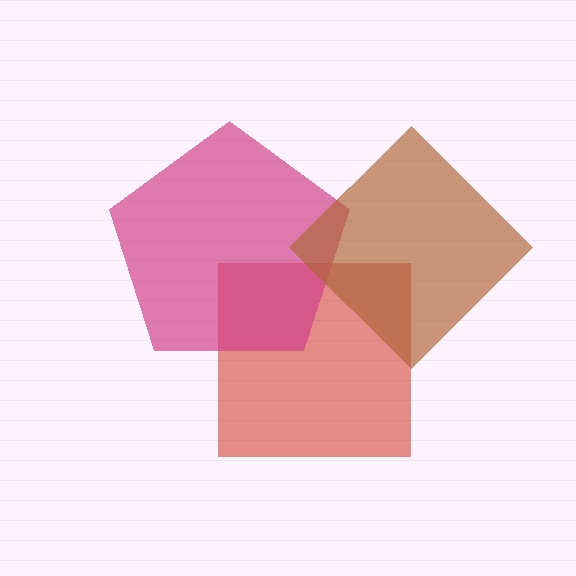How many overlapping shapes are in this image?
There are 3 overlapping shapes in the image.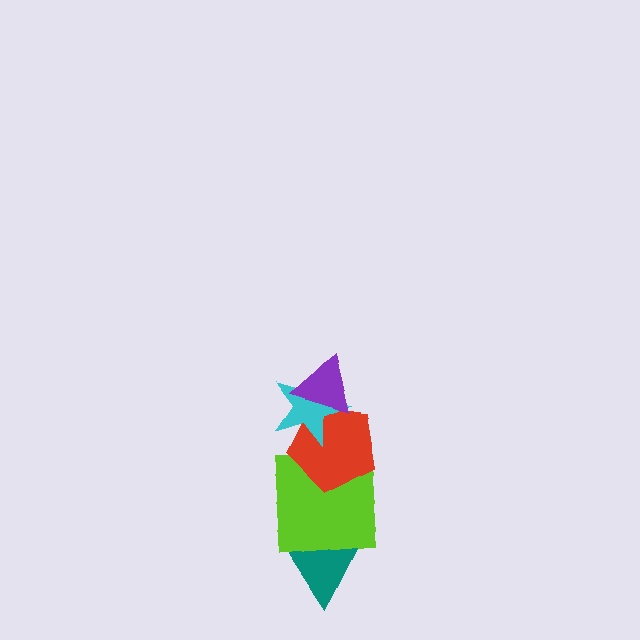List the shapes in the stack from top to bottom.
From top to bottom: the purple triangle, the cyan star, the red pentagon, the lime square, the teal triangle.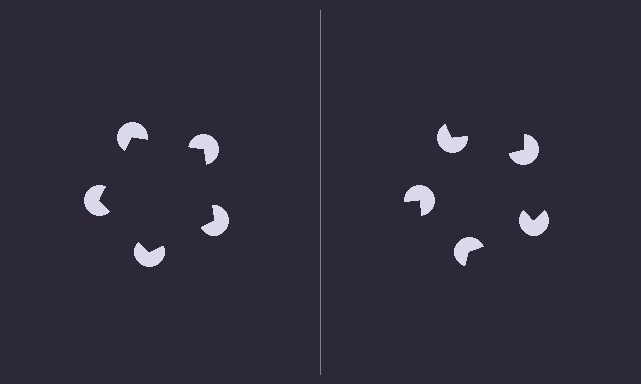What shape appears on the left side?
An illusory pentagon.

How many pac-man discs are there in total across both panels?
10 — 5 on each side.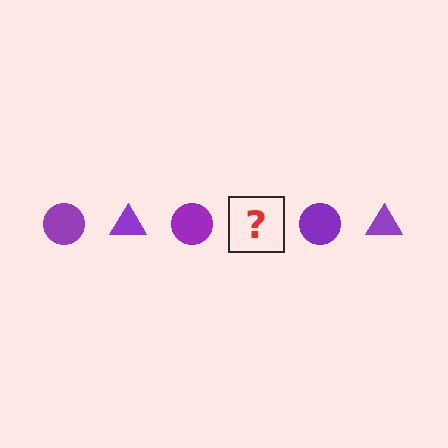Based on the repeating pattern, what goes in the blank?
The blank should be a purple triangle.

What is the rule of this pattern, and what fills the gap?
The rule is that the pattern cycles through circle, triangle shapes in purple. The gap should be filled with a purple triangle.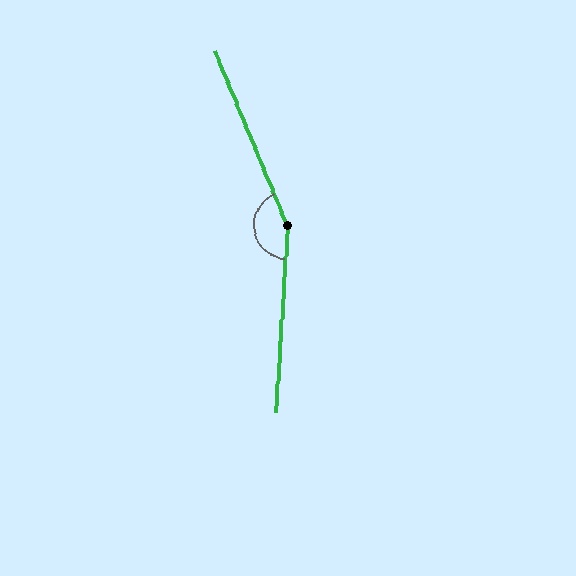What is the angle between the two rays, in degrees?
Approximately 154 degrees.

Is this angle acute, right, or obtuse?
It is obtuse.